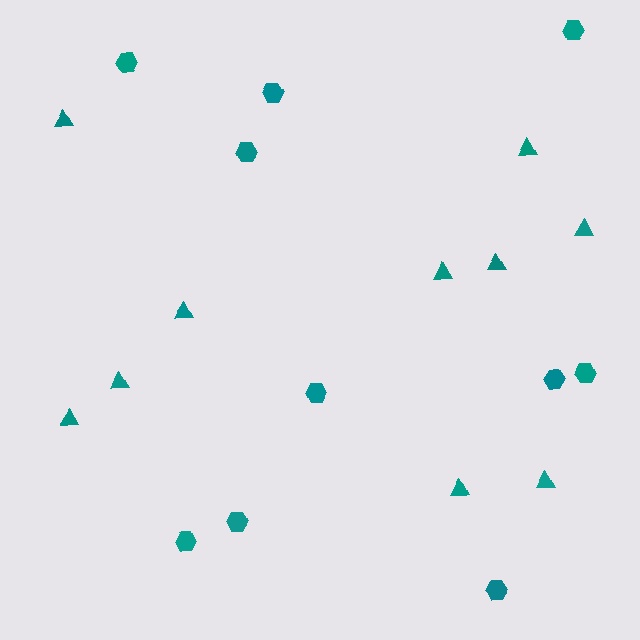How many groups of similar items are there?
There are 2 groups: one group of triangles (10) and one group of hexagons (10).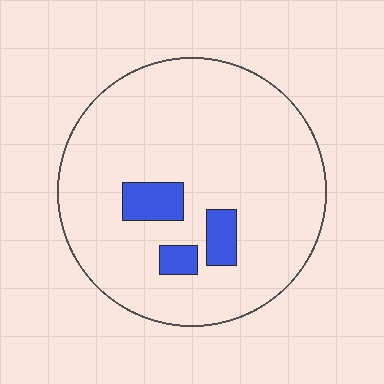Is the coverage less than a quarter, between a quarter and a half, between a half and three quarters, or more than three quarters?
Less than a quarter.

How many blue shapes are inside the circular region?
3.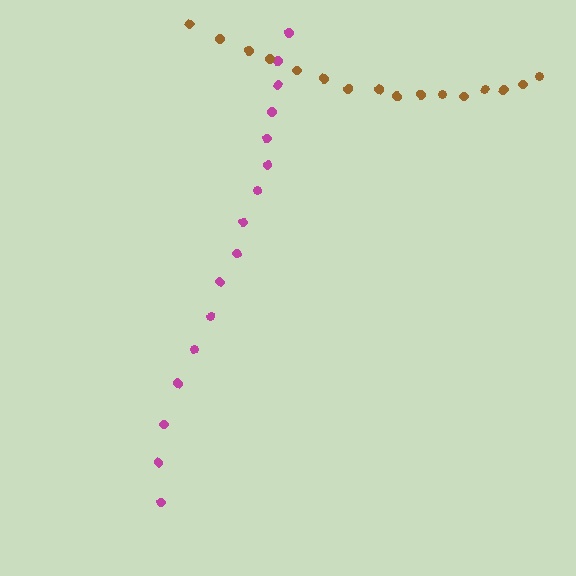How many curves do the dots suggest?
There are 2 distinct paths.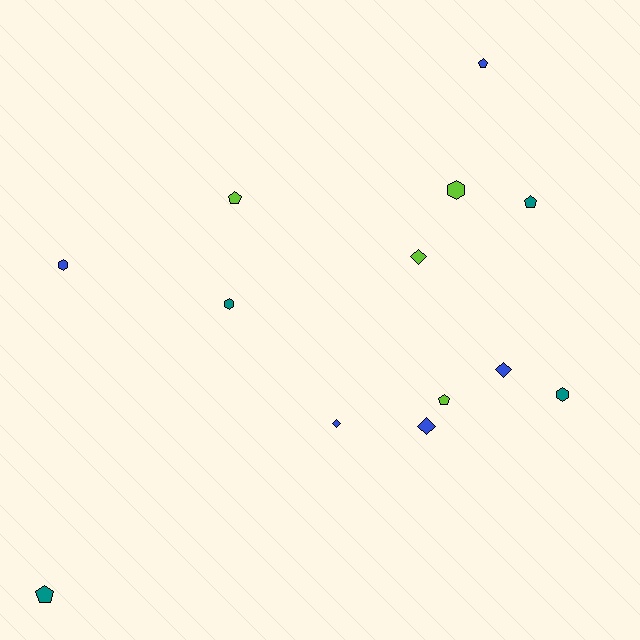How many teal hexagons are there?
There are 2 teal hexagons.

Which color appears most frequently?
Blue, with 5 objects.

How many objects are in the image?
There are 13 objects.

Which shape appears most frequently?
Pentagon, with 5 objects.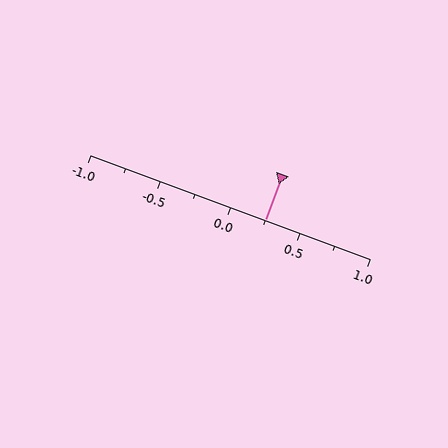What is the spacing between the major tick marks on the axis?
The major ticks are spaced 0.5 apart.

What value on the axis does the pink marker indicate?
The marker indicates approximately 0.25.